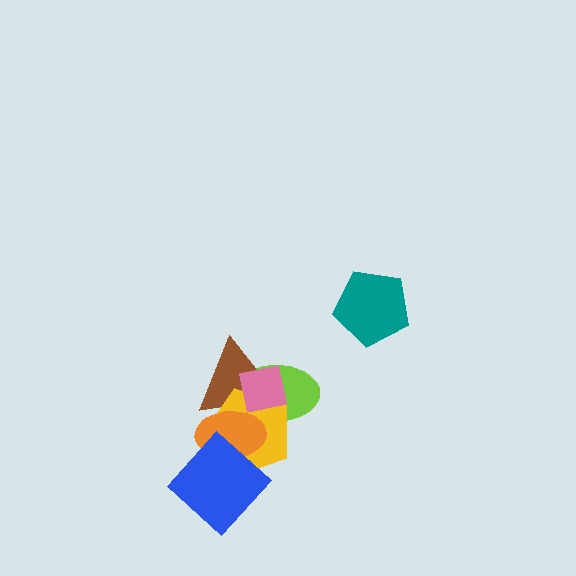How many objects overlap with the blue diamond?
2 objects overlap with the blue diamond.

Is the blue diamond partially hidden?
No, no other shape covers it.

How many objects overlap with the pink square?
4 objects overlap with the pink square.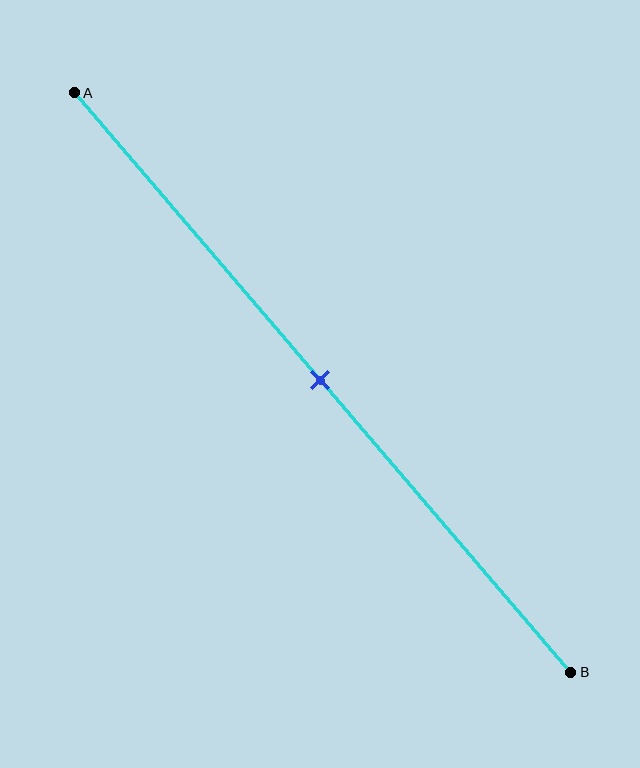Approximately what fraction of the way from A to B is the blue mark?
The blue mark is approximately 50% of the way from A to B.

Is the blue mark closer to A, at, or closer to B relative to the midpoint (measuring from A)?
The blue mark is approximately at the midpoint of segment AB.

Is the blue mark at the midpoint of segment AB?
Yes, the mark is approximately at the midpoint.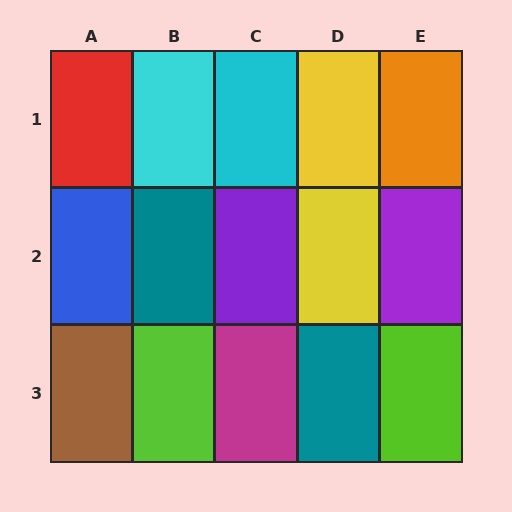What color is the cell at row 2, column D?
Yellow.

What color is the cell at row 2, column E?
Purple.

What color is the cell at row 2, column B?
Teal.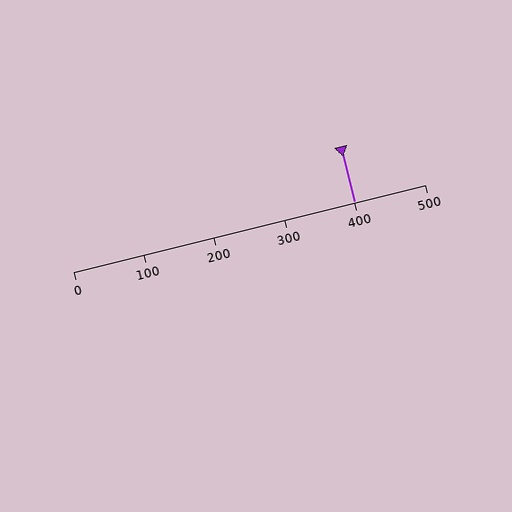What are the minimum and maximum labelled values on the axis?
The axis runs from 0 to 500.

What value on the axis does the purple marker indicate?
The marker indicates approximately 400.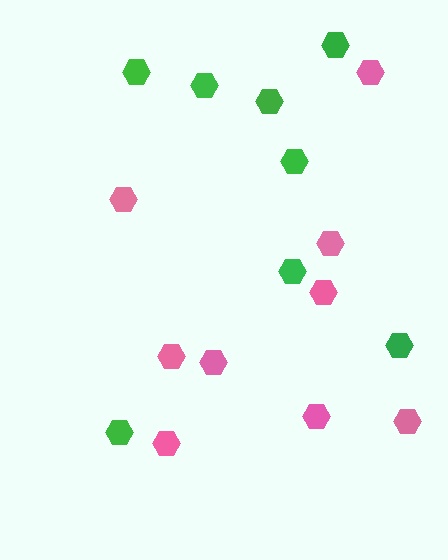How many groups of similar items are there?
There are 2 groups: one group of green hexagons (8) and one group of pink hexagons (9).